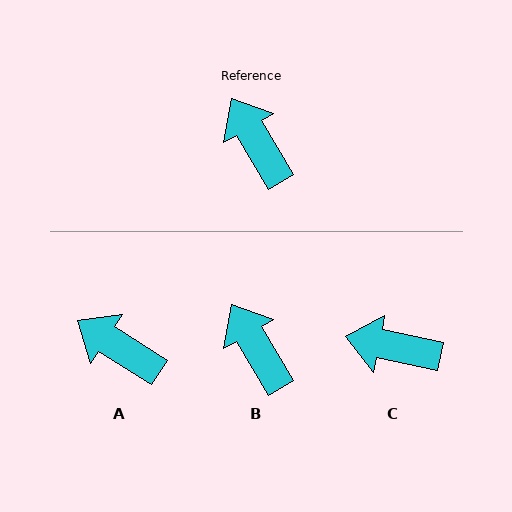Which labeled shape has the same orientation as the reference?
B.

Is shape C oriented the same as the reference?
No, it is off by about 48 degrees.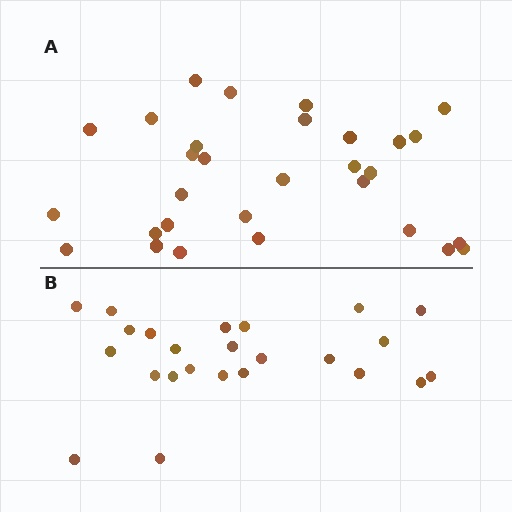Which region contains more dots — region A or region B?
Region A (the top region) has more dots.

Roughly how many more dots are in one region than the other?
Region A has about 6 more dots than region B.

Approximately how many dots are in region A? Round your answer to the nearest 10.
About 30 dots.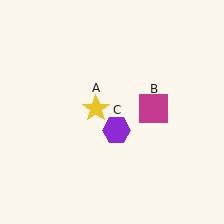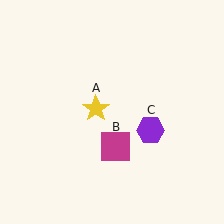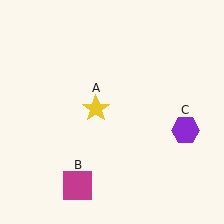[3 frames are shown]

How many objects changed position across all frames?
2 objects changed position: magenta square (object B), purple hexagon (object C).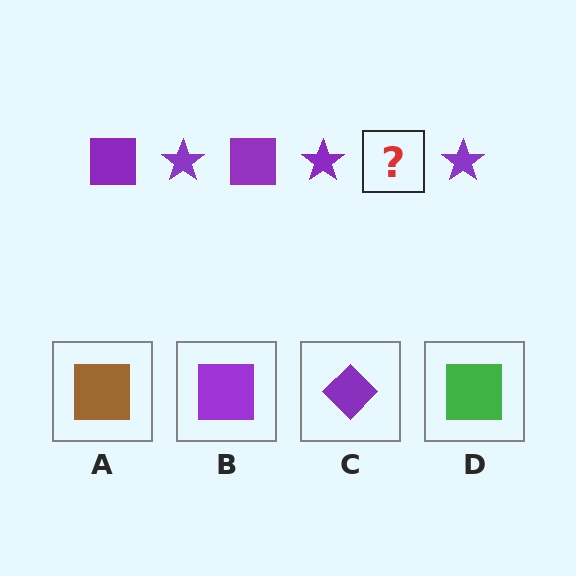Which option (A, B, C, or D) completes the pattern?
B.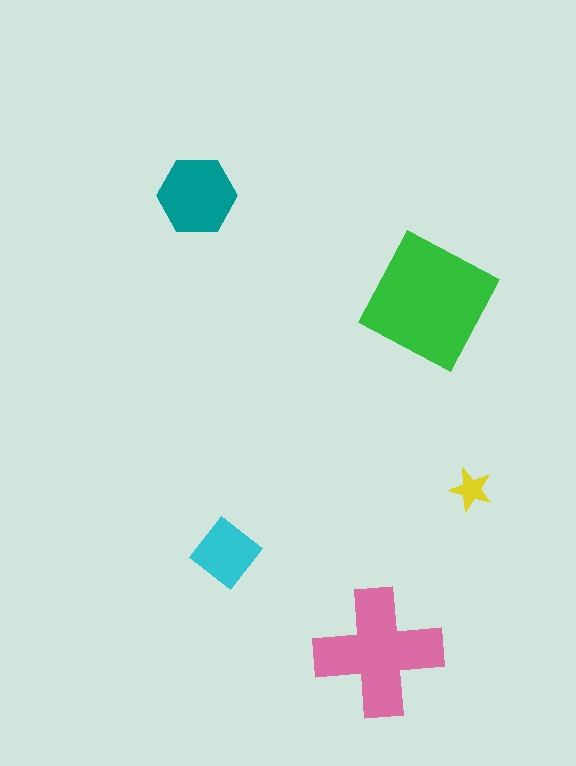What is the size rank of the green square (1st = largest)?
1st.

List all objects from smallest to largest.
The yellow star, the cyan diamond, the teal hexagon, the pink cross, the green square.